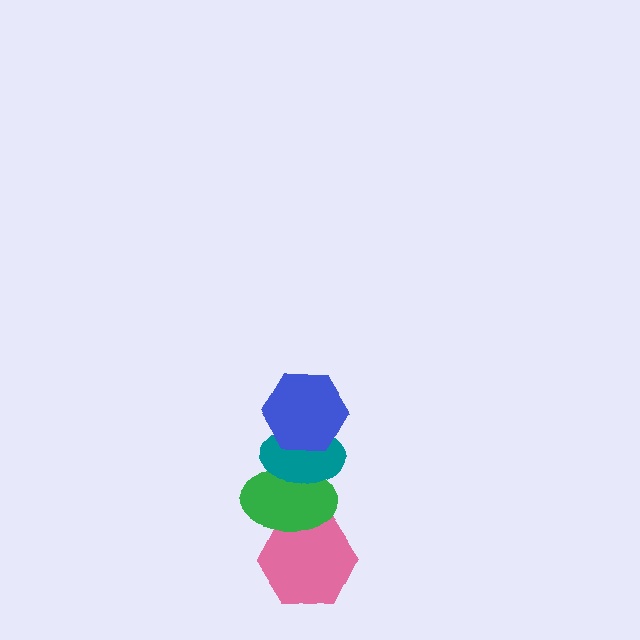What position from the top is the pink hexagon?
The pink hexagon is 4th from the top.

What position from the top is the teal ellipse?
The teal ellipse is 2nd from the top.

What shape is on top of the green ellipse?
The teal ellipse is on top of the green ellipse.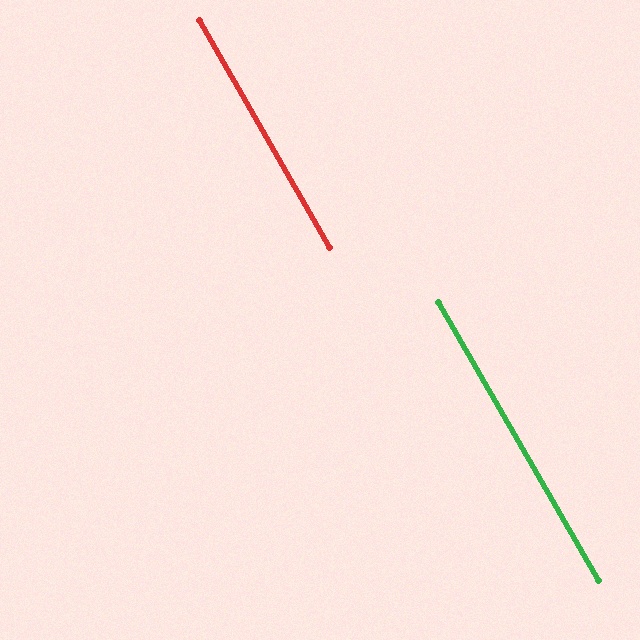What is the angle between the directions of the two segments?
Approximately 0 degrees.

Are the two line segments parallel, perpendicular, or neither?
Parallel — their directions differ by only 0.2°.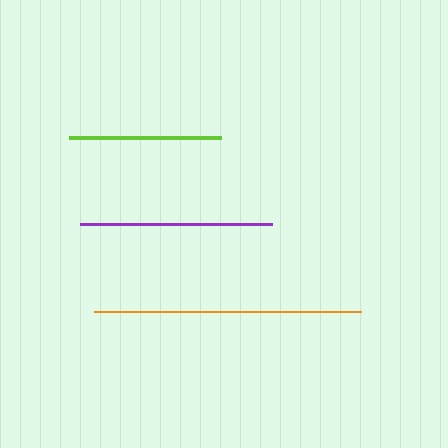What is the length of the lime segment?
The lime segment is approximately 151 pixels long.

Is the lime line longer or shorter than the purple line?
The purple line is longer than the lime line.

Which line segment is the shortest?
The lime line is the shortest at approximately 151 pixels.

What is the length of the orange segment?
The orange segment is approximately 267 pixels long.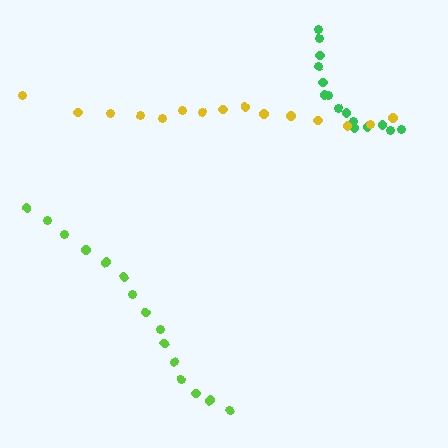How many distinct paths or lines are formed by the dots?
There are 3 distinct paths.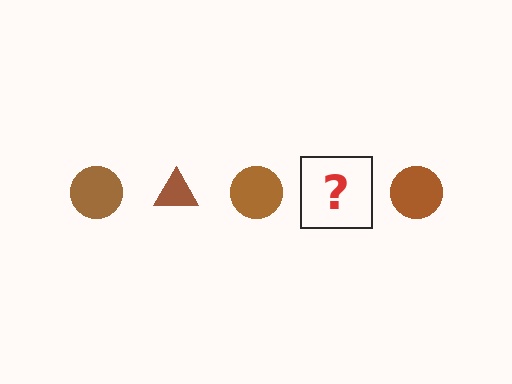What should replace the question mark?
The question mark should be replaced with a brown triangle.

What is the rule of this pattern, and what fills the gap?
The rule is that the pattern cycles through circle, triangle shapes in brown. The gap should be filled with a brown triangle.